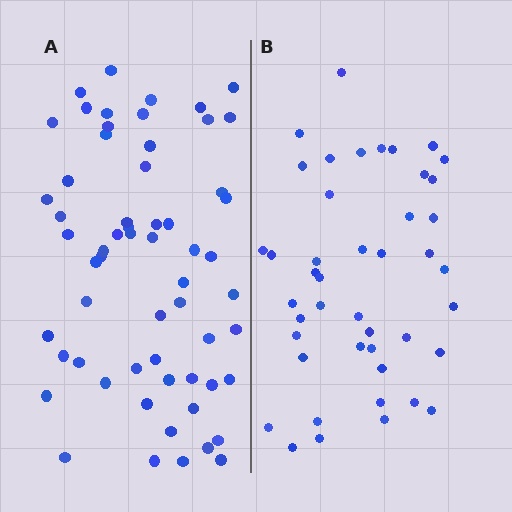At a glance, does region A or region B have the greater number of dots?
Region A (the left region) has more dots.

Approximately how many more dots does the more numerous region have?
Region A has approximately 15 more dots than region B.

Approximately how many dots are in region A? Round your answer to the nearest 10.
About 60 dots.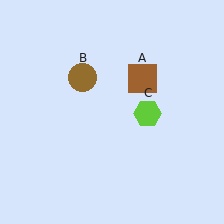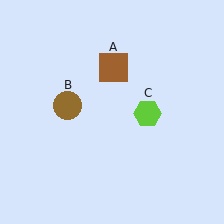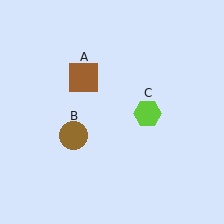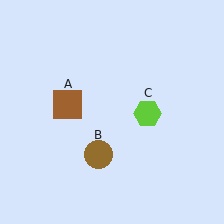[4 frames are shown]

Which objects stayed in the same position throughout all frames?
Lime hexagon (object C) remained stationary.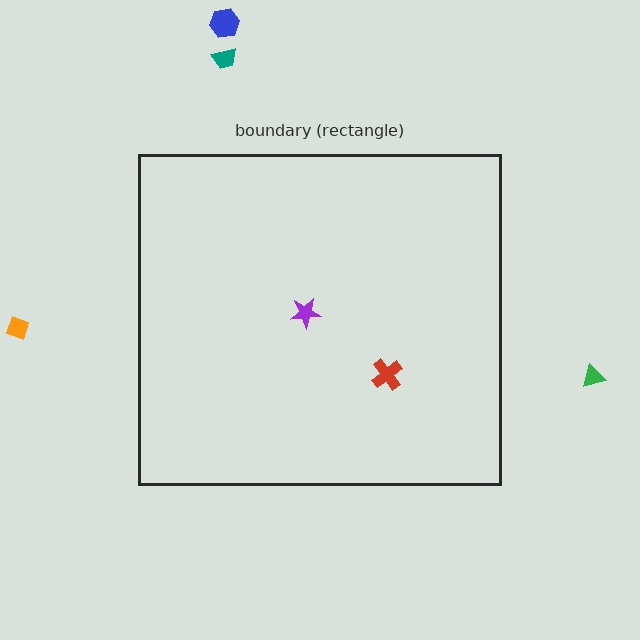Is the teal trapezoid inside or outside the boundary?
Outside.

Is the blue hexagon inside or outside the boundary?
Outside.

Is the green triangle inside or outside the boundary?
Outside.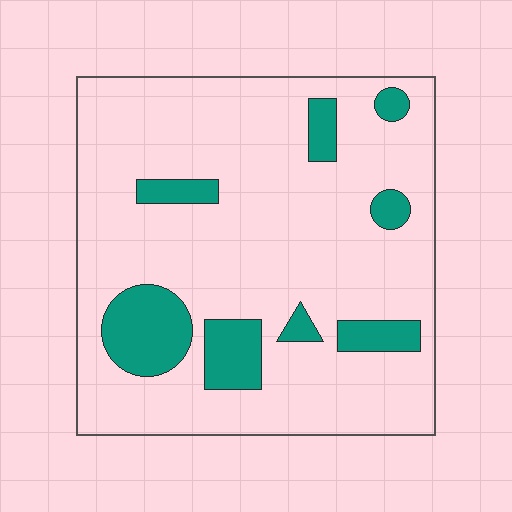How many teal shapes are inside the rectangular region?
8.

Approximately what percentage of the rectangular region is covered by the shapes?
Approximately 15%.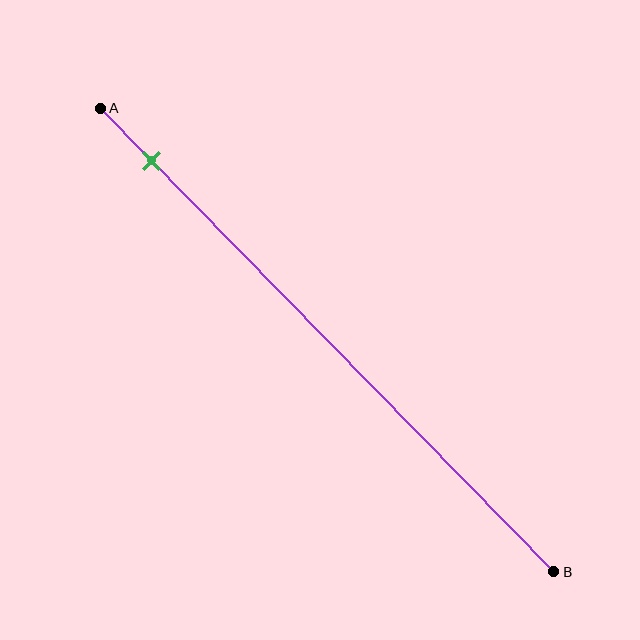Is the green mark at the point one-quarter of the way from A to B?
No, the mark is at about 10% from A, not at the 25% one-quarter point.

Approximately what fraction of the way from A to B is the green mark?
The green mark is approximately 10% of the way from A to B.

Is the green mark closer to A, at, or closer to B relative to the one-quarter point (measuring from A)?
The green mark is closer to point A than the one-quarter point of segment AB.